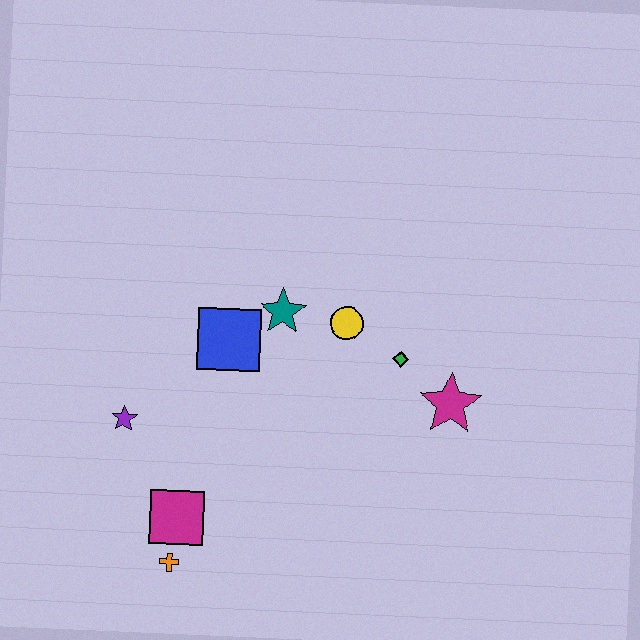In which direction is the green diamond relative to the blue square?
The green diamond is to the right of the blue square.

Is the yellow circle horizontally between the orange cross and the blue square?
No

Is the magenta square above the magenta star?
No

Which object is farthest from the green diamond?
The orange cross is farthest from the green diamond.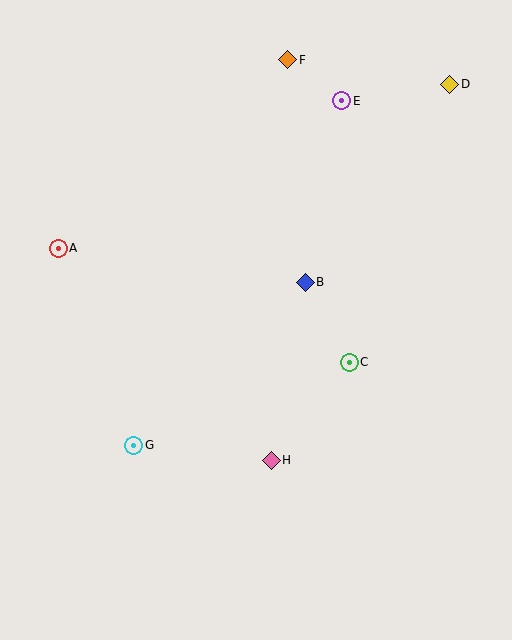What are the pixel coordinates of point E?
Point E is at (342, 101).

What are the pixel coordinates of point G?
Point G is at (134, 445).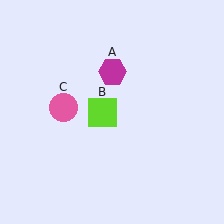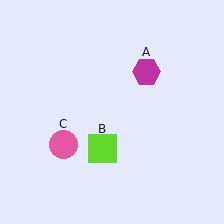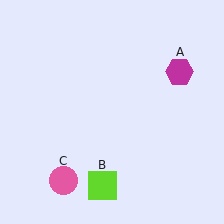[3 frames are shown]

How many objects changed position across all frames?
3 objects changed position: magenta hexagon (object A), lime square (object B), pink circle (object C).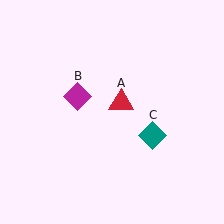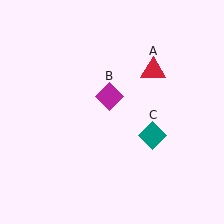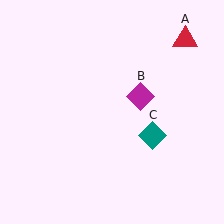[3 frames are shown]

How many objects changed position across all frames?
2 objects changed position: red triangle (object A), magenta diamond (object B).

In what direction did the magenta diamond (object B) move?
The magenta diamond (object B) moved right.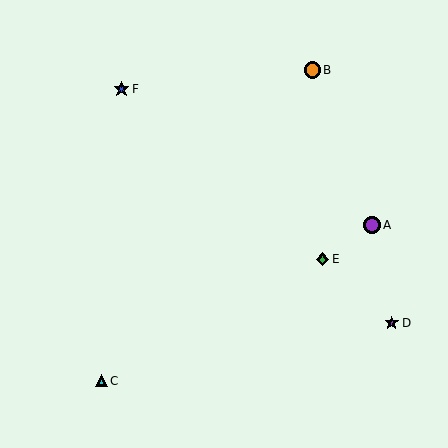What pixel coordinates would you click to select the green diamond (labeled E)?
Click at (322, 259) to select the green diamond E.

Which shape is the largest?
The purple circle (labeled A) is the largest.